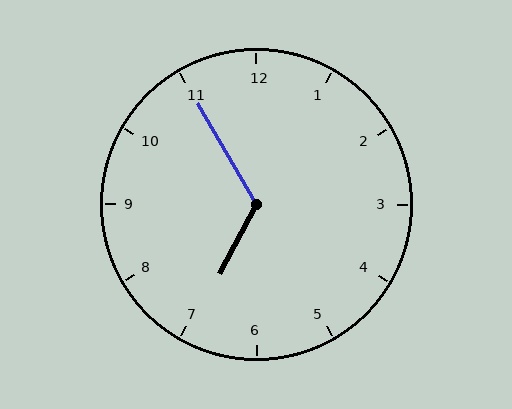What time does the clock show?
6:55.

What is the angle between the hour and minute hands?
Approximately 122 degrees.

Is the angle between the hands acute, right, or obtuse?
It is obtuse.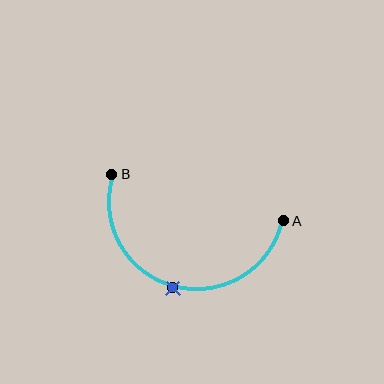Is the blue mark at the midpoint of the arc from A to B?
Yes. The blue mark lies on the arc at equal arc-length from both A and B — it is the arc midpoint.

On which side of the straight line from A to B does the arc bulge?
The arc bulges below the straight line connecting A and B.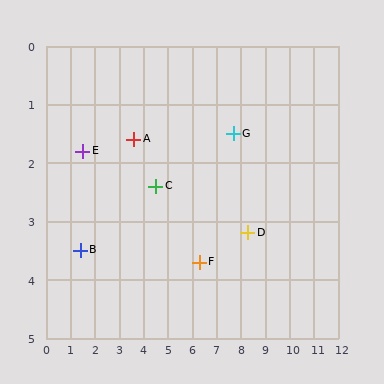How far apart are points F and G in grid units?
Points F and G are about 2.6 grid units apart.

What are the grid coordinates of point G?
Point G is at approximately (7.7, 1.5).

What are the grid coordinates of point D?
Point D is at approximately (8.3, 3.2).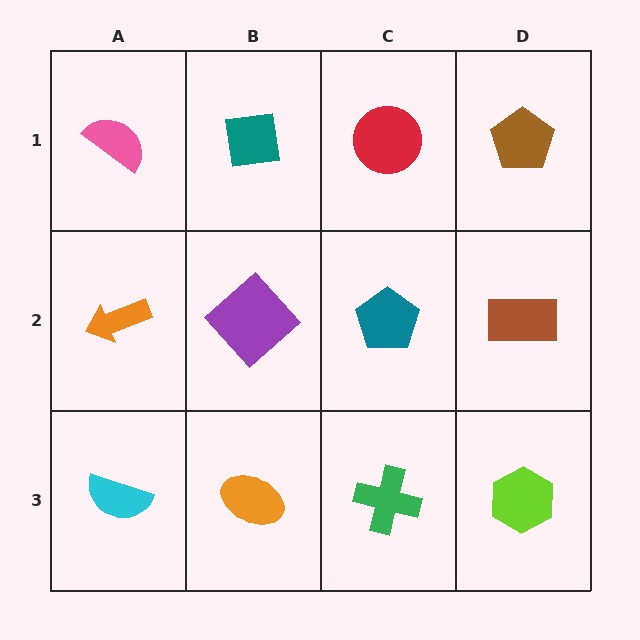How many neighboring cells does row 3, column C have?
3.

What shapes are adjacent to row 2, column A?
A pink semicircle (row 1, column A), a cyan semicircle (row 3, column A), a purple diamond (row 2, column B).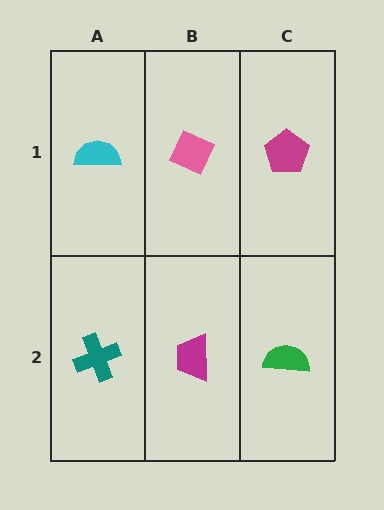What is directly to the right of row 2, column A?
A magenta trapezoid.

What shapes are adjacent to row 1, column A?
A teal cross (row 2, column A), a pink diamond (row 1, column B).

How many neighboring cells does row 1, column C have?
2.